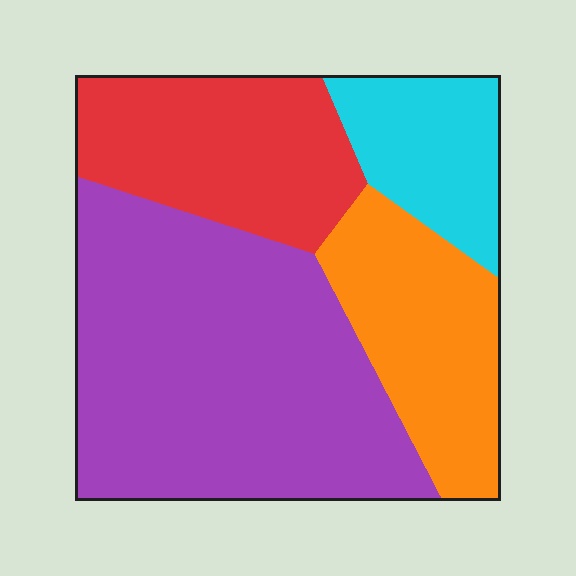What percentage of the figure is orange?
Orange covers 19% of the figure.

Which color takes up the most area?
Purple, at roughly 45%.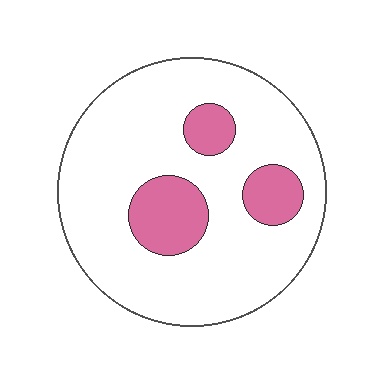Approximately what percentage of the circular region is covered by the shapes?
Approximately 20%.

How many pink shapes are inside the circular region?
3.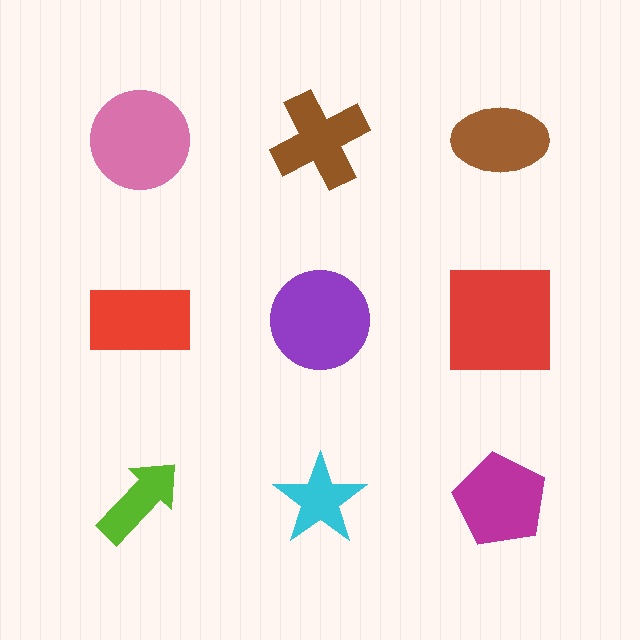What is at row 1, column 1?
A pink circle.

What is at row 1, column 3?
A brown ellipse.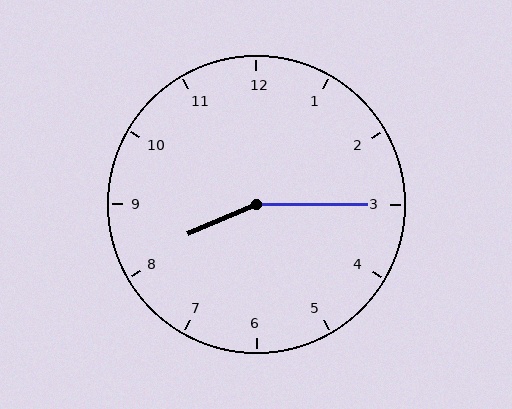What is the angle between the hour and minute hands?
Approximately 158 degrees.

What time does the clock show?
8:15.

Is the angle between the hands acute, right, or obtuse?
It is obtuse.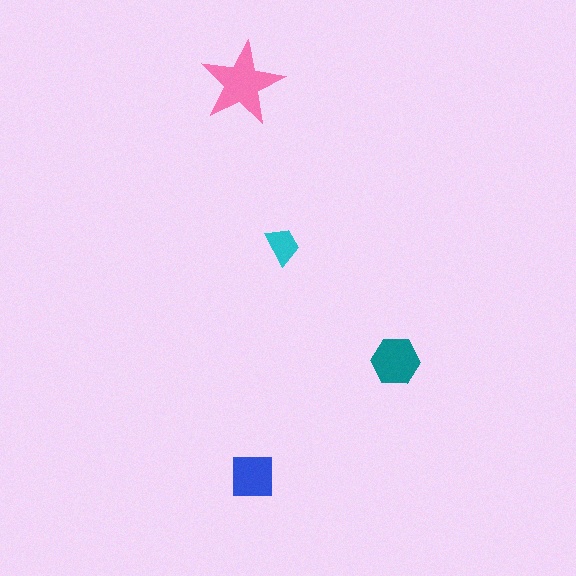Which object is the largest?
The pink star.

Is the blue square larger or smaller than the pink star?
Smaller.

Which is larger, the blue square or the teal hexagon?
The teal hexagon.